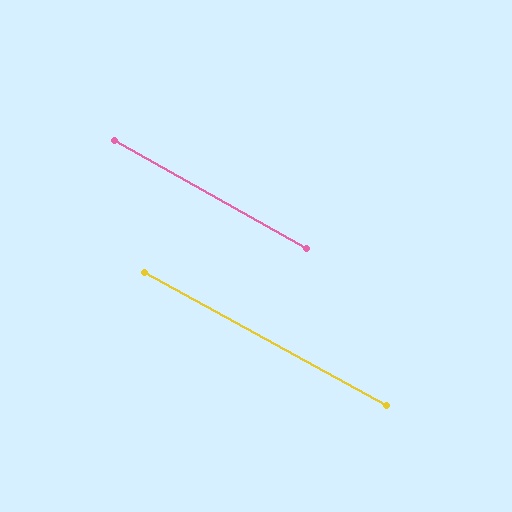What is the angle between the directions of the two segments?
Approximately 1 degree.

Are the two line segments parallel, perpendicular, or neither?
Parallel — their directions differ by only 0.7°.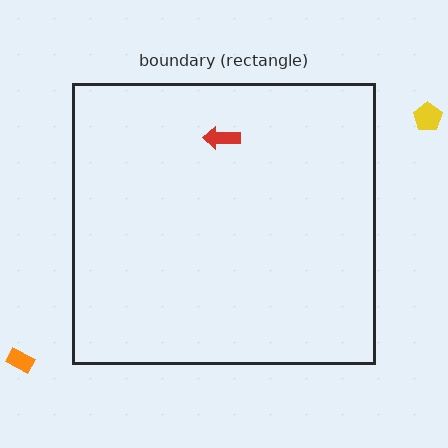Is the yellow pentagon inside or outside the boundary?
Outside.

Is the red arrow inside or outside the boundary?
Inside.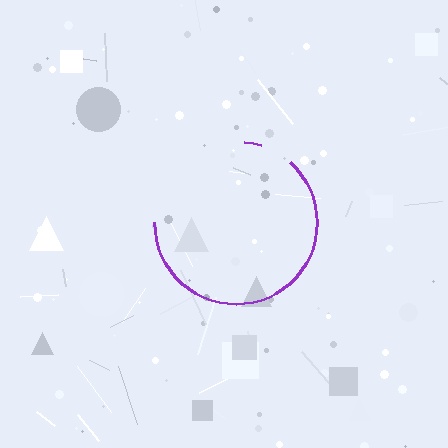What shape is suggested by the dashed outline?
The dashed outline suggests a circle.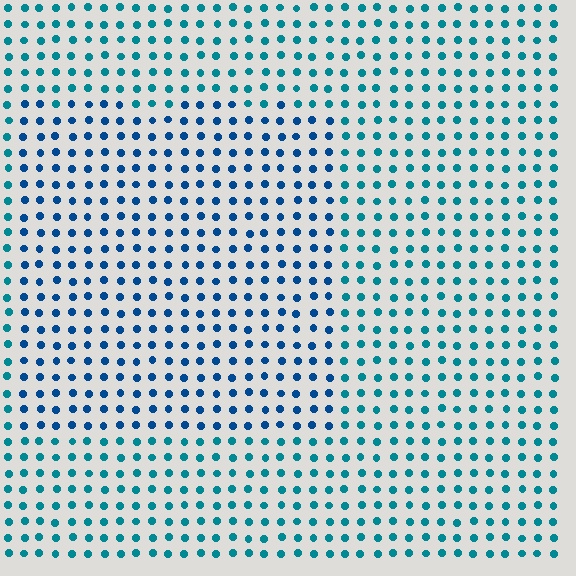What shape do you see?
I see a rectangle.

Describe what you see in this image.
The image is filled with small teal elements in a uniform arrangement. A rectangle-shaped region is visible where the elements are tinted to a slightly different hue, forming a subtle color boundary.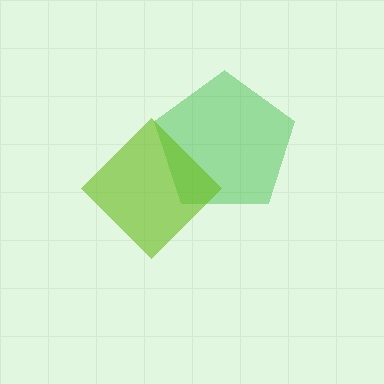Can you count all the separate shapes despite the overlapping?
Yes, there are 2 separate shapes.